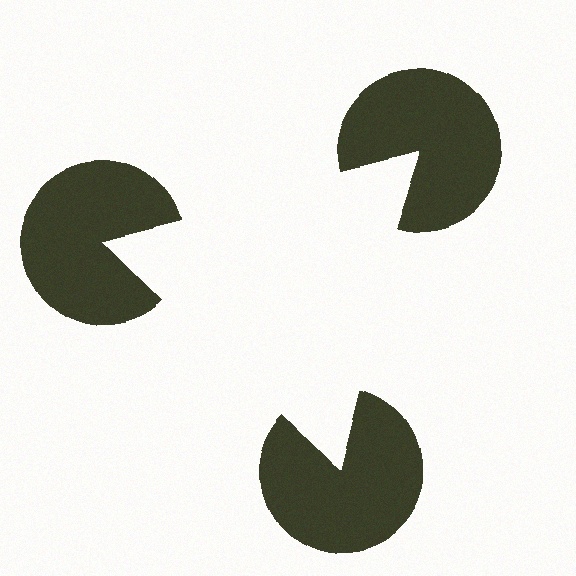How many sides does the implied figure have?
3 sides.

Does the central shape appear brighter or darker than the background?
It typically appears slightly brighter than the background, even though no actual brightness change is drawn.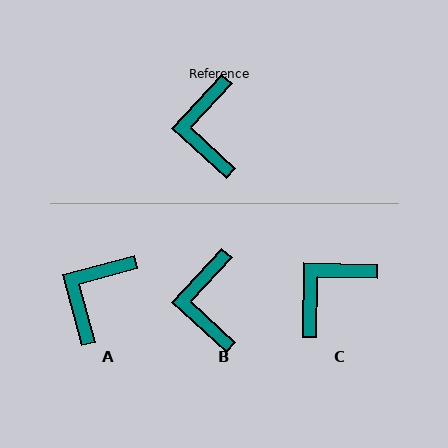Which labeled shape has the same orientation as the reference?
B.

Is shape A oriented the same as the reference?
No, it is off by about 32 degrees.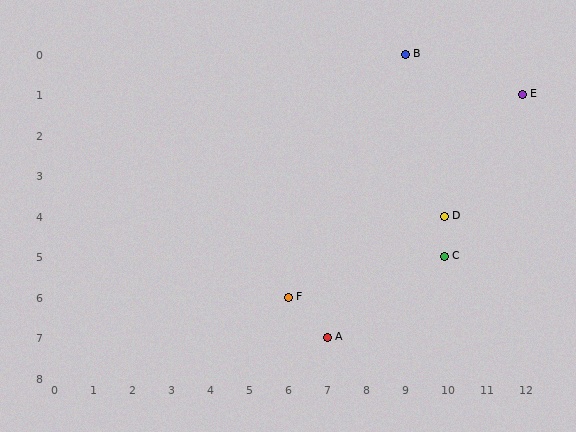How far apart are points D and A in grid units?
Points D and A are 3 columns and 3 rows apart (about 4.2 grid units diagonally).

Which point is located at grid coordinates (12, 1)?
Point E is at (12, 1).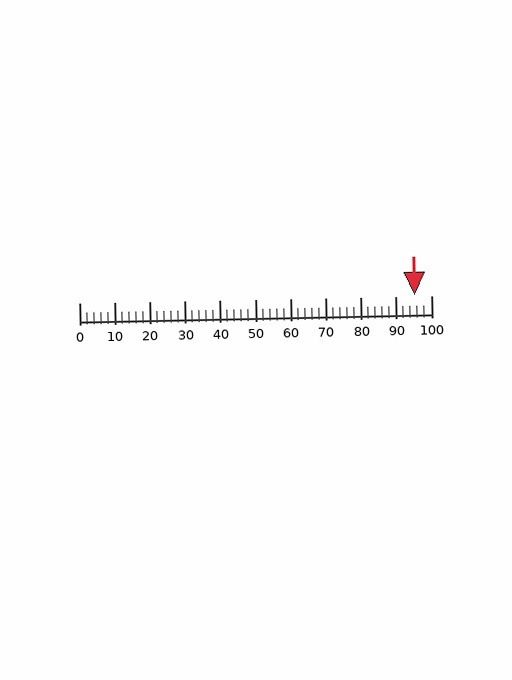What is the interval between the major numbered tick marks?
The major tick marks are spaced 10 units apart.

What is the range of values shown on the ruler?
The ruler shows values from 0 to 100.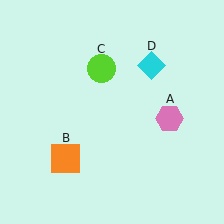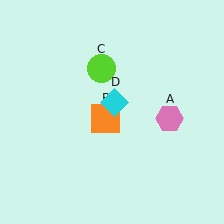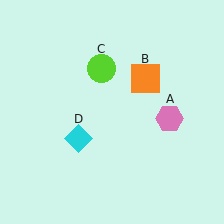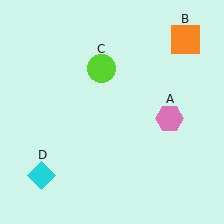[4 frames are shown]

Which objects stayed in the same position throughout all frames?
Pink hexagon (object A) and lime circle (object C) remained stationary.